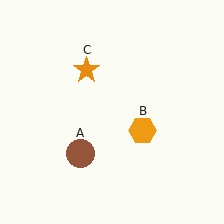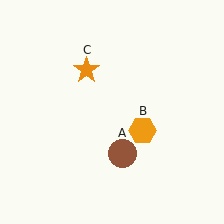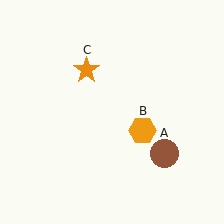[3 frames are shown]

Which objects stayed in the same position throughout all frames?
Orange hexagon (object B) and orange star (object C) remained stationary.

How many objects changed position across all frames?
1 object changed position: brown circle (object A).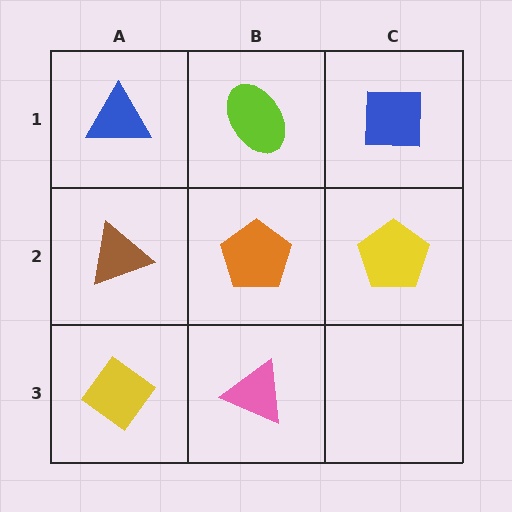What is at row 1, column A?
A blue triangle.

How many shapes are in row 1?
3 shapes.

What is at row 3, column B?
A pink triangle.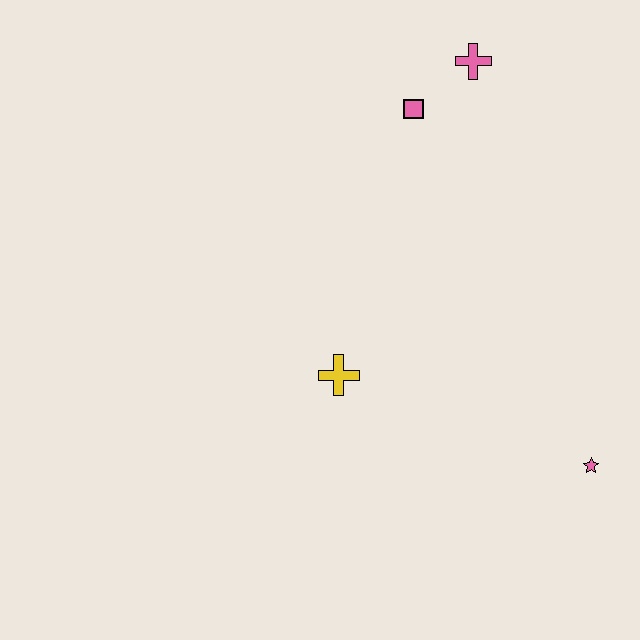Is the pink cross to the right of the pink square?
Yes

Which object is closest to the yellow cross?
The pink star is closest to the yellow cross.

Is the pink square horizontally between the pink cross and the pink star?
No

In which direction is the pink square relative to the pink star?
The pink square is above the pink star.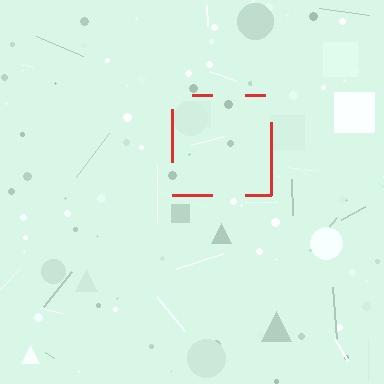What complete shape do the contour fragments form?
The contour fragments form a square.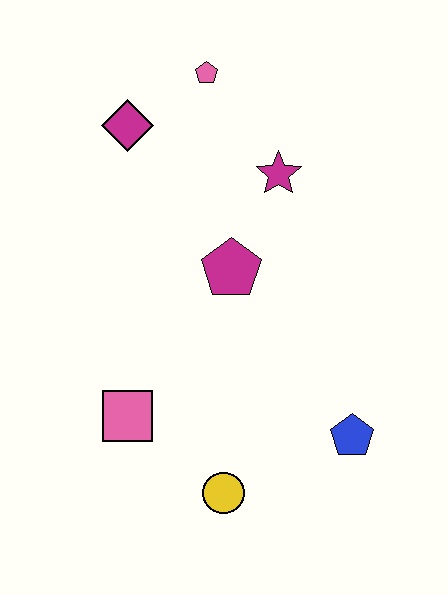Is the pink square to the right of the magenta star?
No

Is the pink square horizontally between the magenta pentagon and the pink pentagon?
No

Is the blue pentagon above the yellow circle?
Yes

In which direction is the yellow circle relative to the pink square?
The yellow circle is to the right of the pink square.